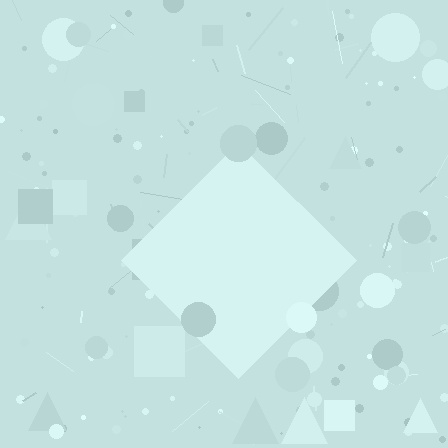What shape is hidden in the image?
A diamond is hidden in the image.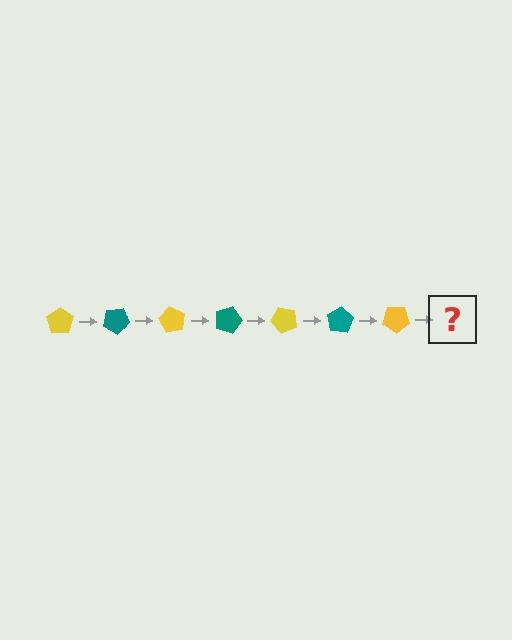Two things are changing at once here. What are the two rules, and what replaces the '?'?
The two rules are that it rotates 30 degrees each step and the color cycles through yellow and teal. The '?' should be a teal pentagon, rotated 210 degrees from the start.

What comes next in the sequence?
The next element should be a teal pentagon, rotated 210 degrees from the start.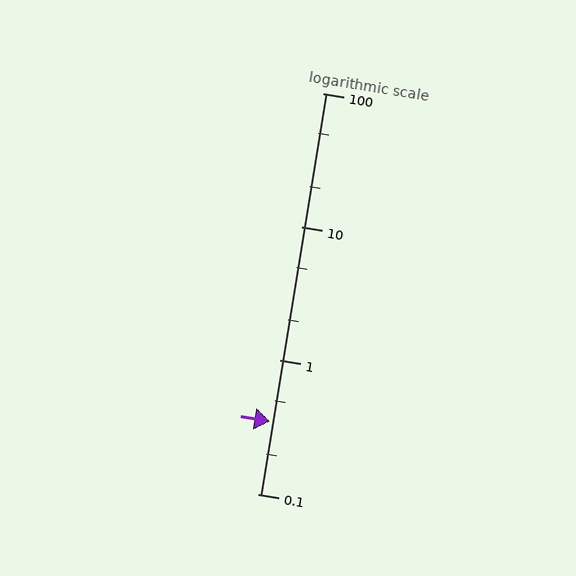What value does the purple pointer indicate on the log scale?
The pointer indicates approximately 0.35.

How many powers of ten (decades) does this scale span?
The scale spans 3 decades, from 0.1 to 100.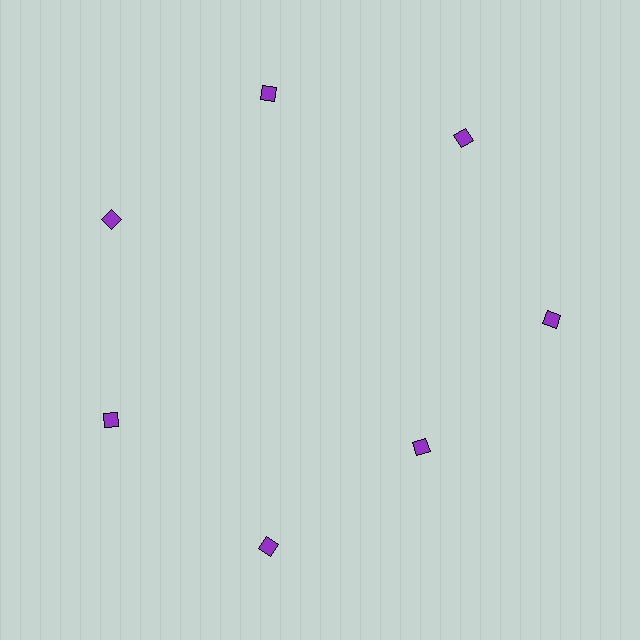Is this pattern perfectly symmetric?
No. The 7 purple diamonds are arranged in a ring, but one element near the 5 o'clock position is pulled inward toward the center, breaking the 7-fold rotational symmetry.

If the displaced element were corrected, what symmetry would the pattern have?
It would have 7-fold rotational symmetry — the pattern would map onto itself every 51 degrees.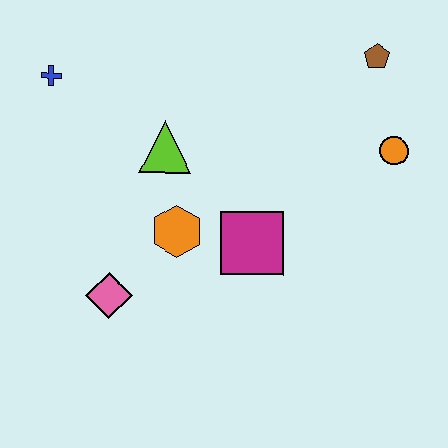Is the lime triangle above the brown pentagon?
No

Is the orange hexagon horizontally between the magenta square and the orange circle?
No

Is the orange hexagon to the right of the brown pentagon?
No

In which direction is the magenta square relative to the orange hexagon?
The magenta square is to the right of the orange hexagon.